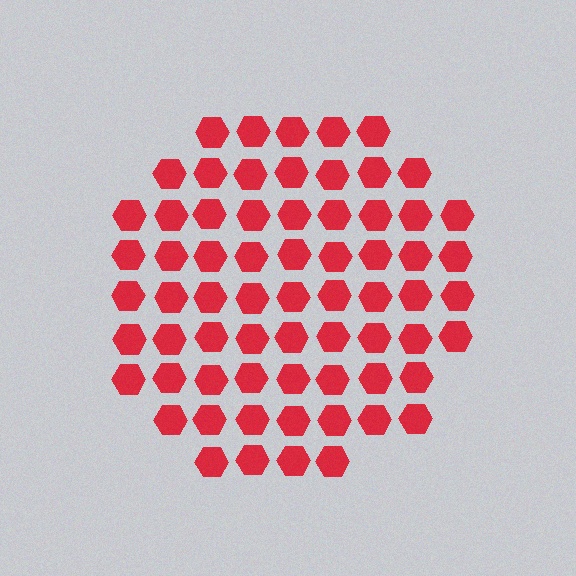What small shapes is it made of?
It is made of small hexagons.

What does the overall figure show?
The overall figure shows a circle.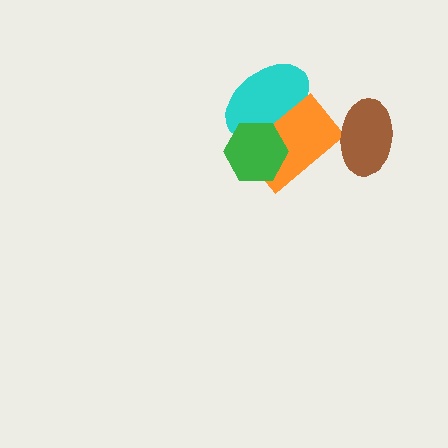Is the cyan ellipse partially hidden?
Yes, it is partially covered by another shape.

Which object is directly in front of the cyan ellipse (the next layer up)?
The orange rectangle is directly in front of the cyan ellipse.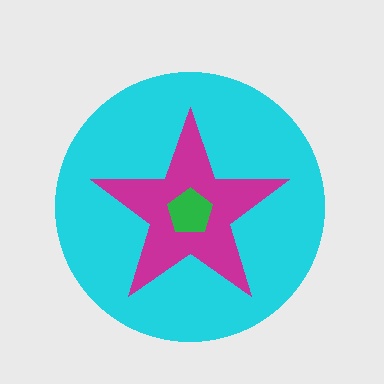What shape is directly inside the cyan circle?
The magenta star.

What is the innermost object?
The green pentagon.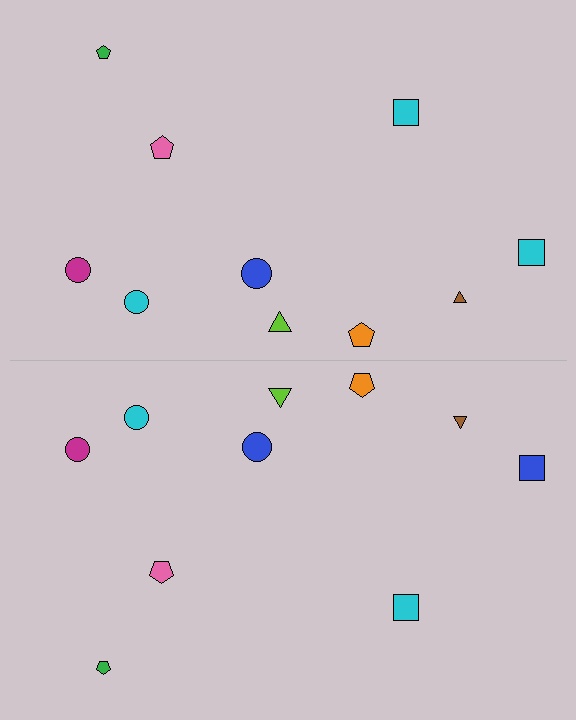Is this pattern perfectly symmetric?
No, the pattern is not perfectly symmetric. The blue square on the bottom side breaks the symmetry — its mirror counterpart is cyan.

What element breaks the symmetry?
The blue square on the bottom side breaks the symmetry — its mirror counterpart is cyan.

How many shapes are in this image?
There are 20 shapes in this image.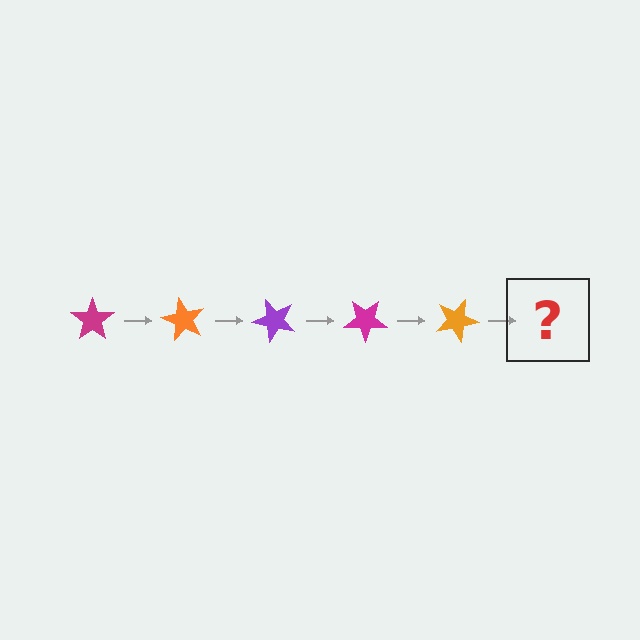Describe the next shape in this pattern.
It should be a purple star, rotated 300 degrees from the start.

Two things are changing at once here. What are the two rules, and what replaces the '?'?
The two rules are that it rotates 60 degrees each step and the color cycles through magenta, orange, and purple. The '?' should be a purple star, rotated 300 degrees from the start.